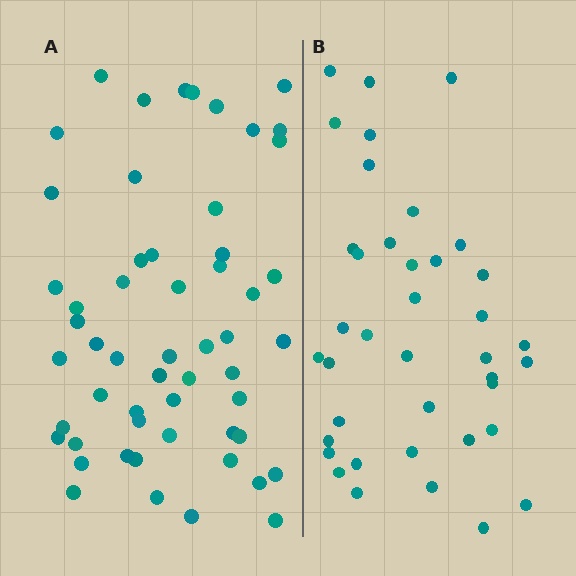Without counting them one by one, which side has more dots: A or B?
Region A (the left region) has more dots.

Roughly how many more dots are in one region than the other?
Region A has approximately 15 more dots than region B.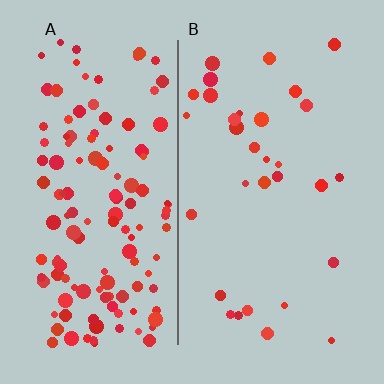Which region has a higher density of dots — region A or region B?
A (the left).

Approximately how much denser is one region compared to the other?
Approximately 4.3× — region A over region B.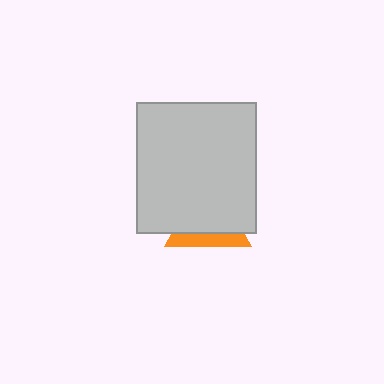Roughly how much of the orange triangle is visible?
A small part of it is visible (roughly 33%).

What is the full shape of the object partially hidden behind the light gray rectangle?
The partially hidden object is an orange triangle.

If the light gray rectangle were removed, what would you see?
You would see the complete orange triangle.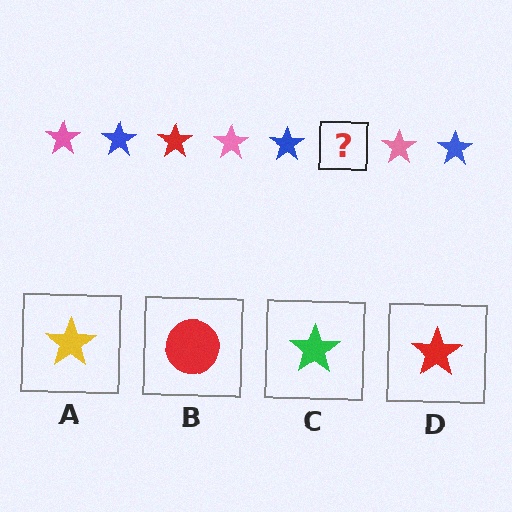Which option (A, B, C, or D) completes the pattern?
D.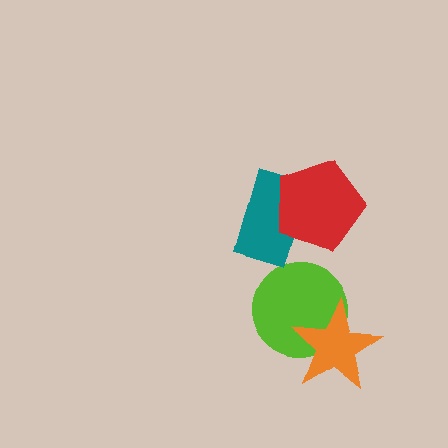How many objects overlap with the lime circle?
1 object overlaps with the lime circle.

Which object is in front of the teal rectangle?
The red pentagon is in front of the teal rectangle.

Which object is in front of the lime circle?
The orange star is in front of the lime circle.